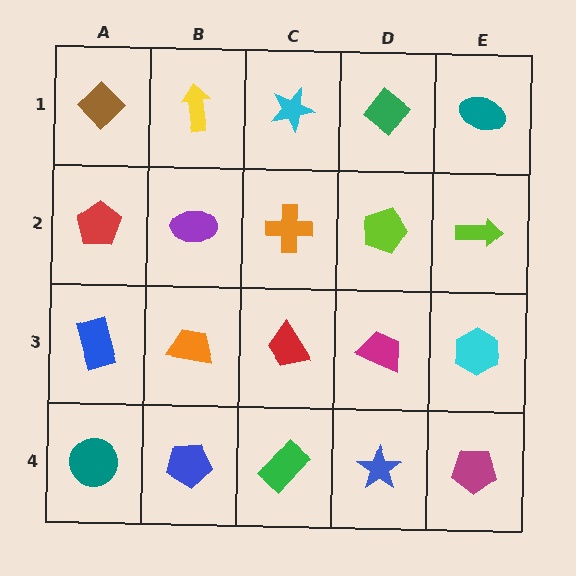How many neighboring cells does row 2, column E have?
3.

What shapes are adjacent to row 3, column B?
A purple ellipse (row 2, column B), a blue pentagon (row 4, column B), a blue rectangle (row 3, column A), a red trapezoid (row 3, column C).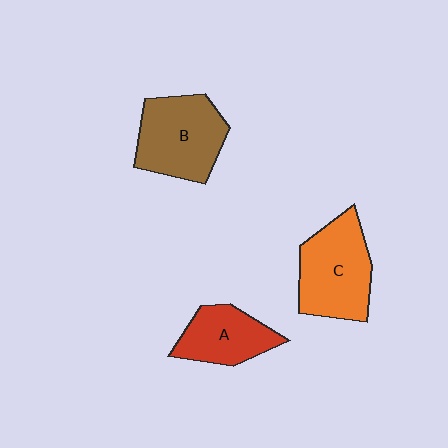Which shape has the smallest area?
Shape A (red).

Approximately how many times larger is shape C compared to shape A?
Approximately 1.4 times.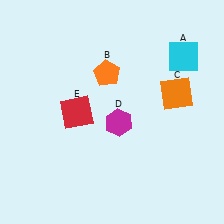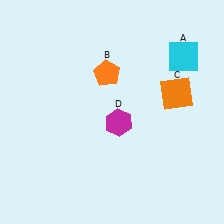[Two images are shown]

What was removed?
The red square (E) was removed in Image 2.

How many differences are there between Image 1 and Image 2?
There is 1 difference between the two images.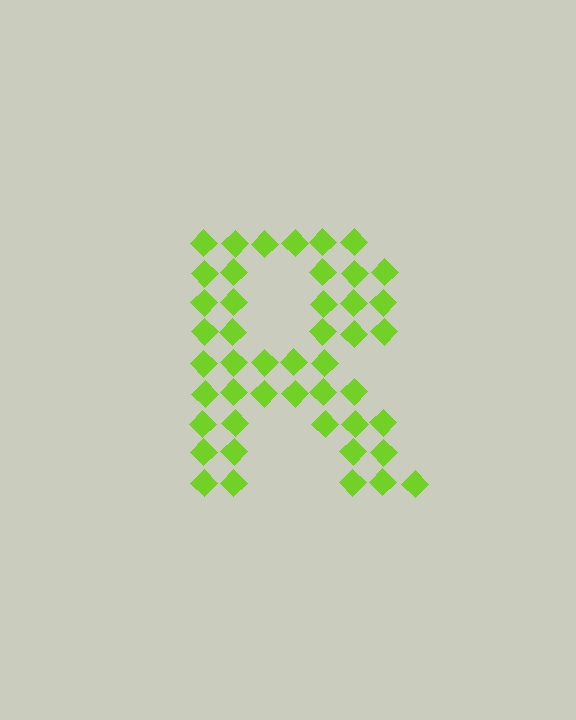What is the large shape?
The large shape is the letter R.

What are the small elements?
The small elements are diamonds.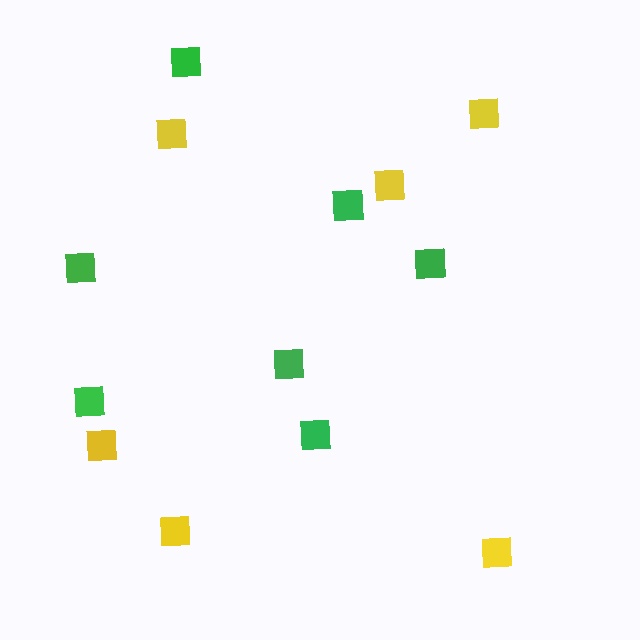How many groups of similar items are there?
There are 2 groups: one group of yellow squares (6) and one group of green squares (7).